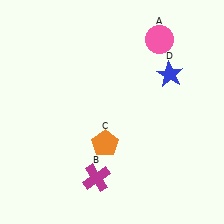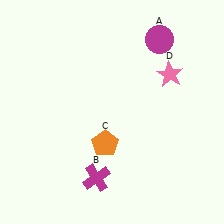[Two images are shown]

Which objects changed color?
A changed from pink to magenta. D changed from blue to pink.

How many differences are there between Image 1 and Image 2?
There are 2 differences between the two images.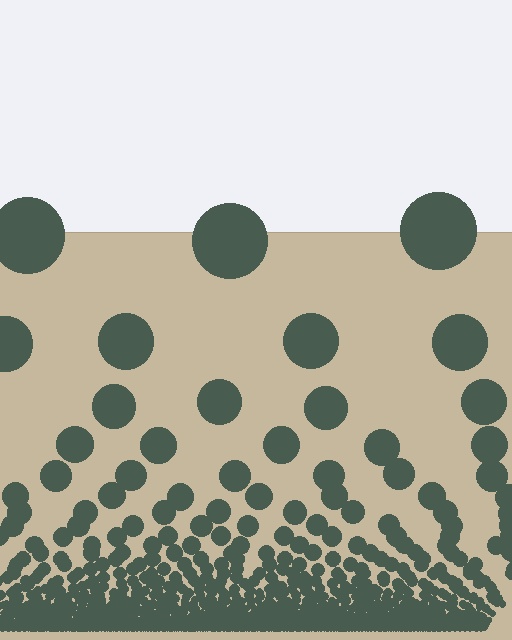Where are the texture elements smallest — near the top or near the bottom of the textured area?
Near the bottom.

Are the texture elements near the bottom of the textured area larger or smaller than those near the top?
Smaller. The gradient is inverted — elements near the bottom are smaller and denser.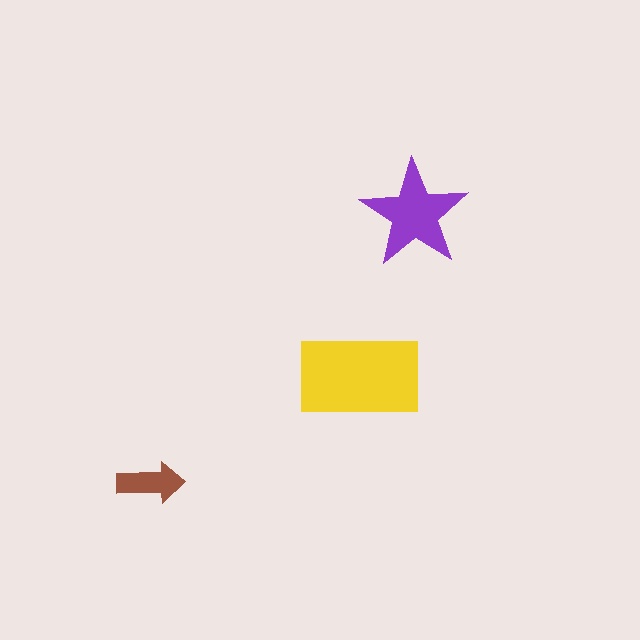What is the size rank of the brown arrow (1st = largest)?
3rd.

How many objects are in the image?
There are 3 objects in the image.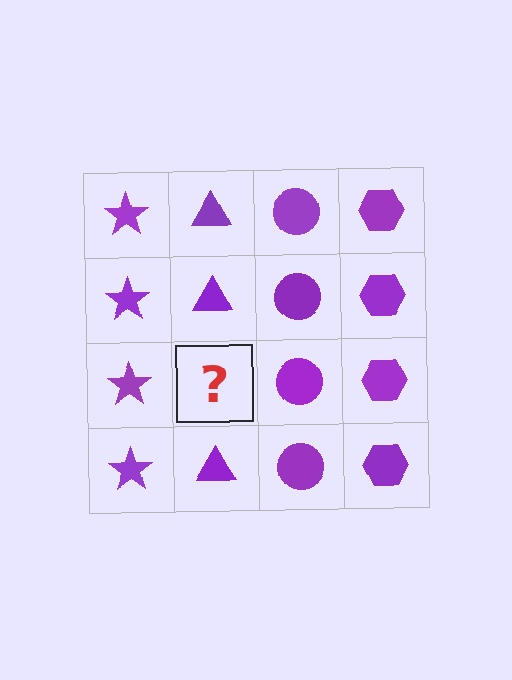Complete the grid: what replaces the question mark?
The question mark should be replaced with a purple triangle.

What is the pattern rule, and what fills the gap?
The rule is that each column has a consistent shape. The gap should be filled with a purple triangle.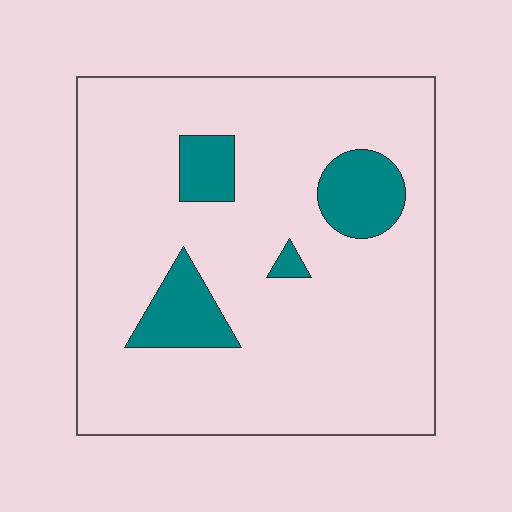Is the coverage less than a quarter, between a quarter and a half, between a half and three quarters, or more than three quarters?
Less than a quarter.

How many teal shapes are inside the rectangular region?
4.